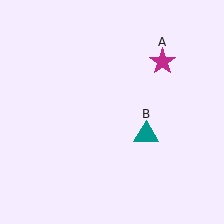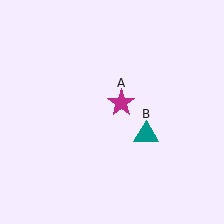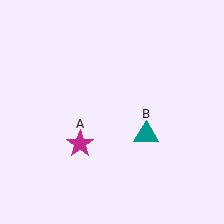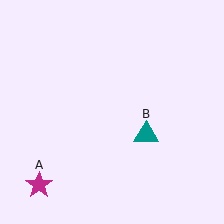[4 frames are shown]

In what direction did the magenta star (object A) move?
The magenta star (object A) moved down and to the left.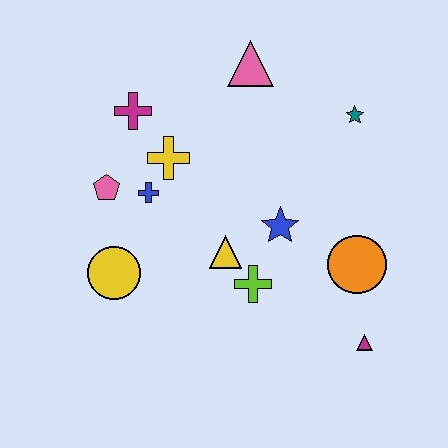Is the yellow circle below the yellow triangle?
Yes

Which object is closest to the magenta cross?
The yellow cross is closest to the magenta cross.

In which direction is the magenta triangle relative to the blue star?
The magenta triangle is below the blue star.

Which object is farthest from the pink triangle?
The magenta triangle is farthest from the pink triangle.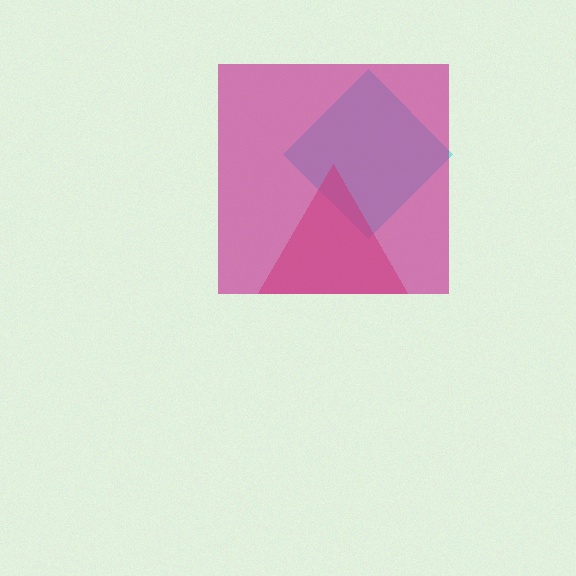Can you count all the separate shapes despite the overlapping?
Yes, there are 3 separate shapes.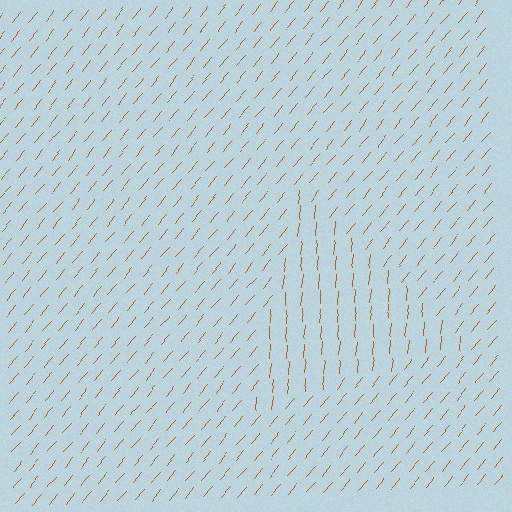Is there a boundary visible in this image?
Yes, there is a texture boundary formed by a change in line orientation.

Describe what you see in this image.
The image is filled with small brown line segments. A triangle region in the image has lines oriented differently from the surrounding lines, creating a visible texture boundary.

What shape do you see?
I see a triangle.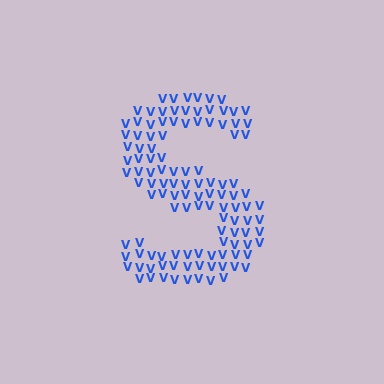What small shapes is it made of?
It is made of small letter V's.